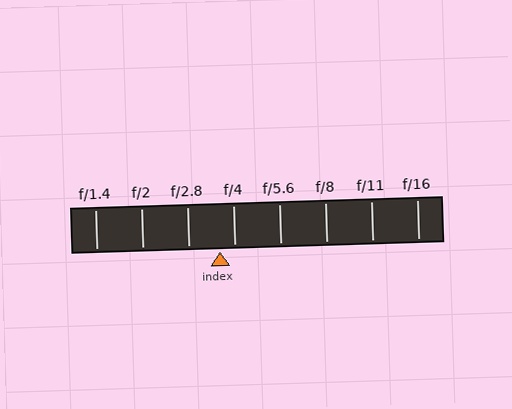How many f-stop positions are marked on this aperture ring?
There are 8 f-stop positions marked.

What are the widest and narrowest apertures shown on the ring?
The widest aperture shown is f/1.4 and the narrowest is f/16.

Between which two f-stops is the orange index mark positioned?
The index mark is between f/2.8 and f/4.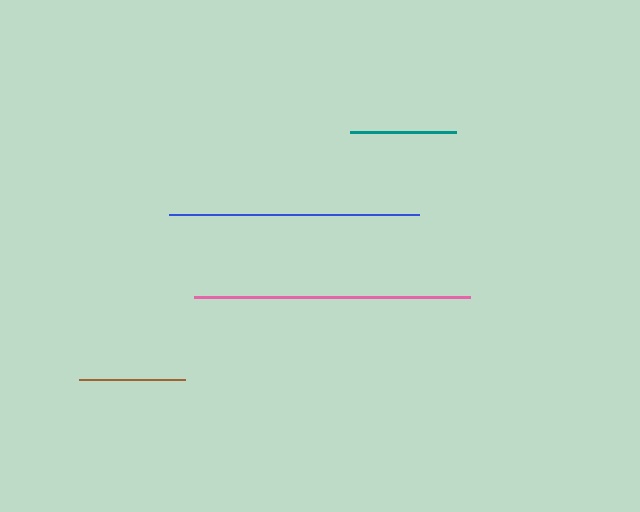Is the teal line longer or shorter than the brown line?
The teal line is longer than the brown line.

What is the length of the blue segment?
The blue segment is approximately 250 pixels long.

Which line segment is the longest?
The pink line is the longest at approximately 276 pixels.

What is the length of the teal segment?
The teal segment is approximately 106 pixels long.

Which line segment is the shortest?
The brown line is the shortest at approximately 106 pixels.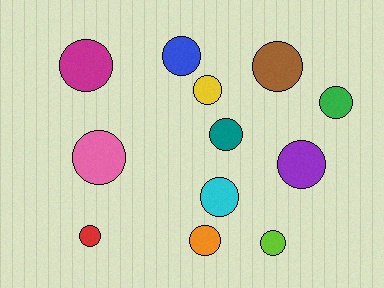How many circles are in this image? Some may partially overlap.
There are 12 circles.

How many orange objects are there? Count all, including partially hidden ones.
There is 1 orange object.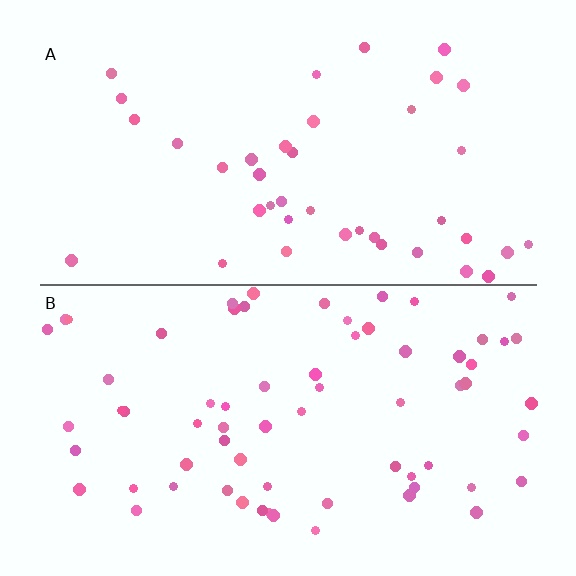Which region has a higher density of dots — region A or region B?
B (the bottom).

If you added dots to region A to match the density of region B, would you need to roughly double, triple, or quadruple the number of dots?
Approximately double.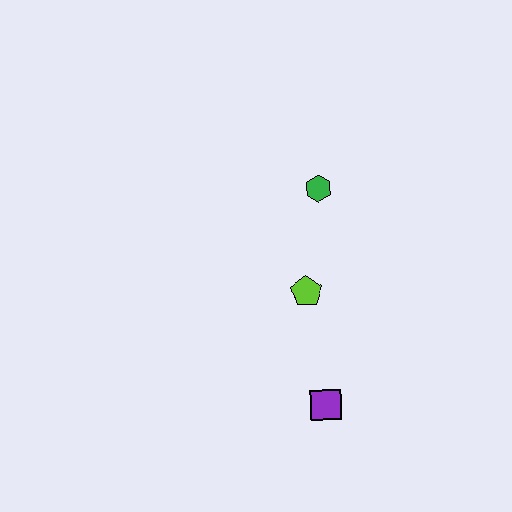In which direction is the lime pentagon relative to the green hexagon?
The lime pentagon is below the green hexagon.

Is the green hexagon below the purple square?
No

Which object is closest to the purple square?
The lime pentagon is closest to the purple square.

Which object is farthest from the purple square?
The green hexagon is farthest from the purple square.